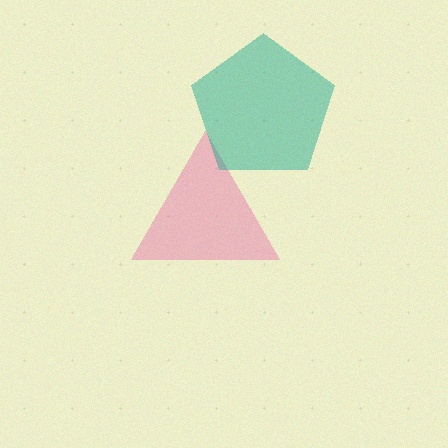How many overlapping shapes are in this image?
There are 2 overlapping shapes in the image.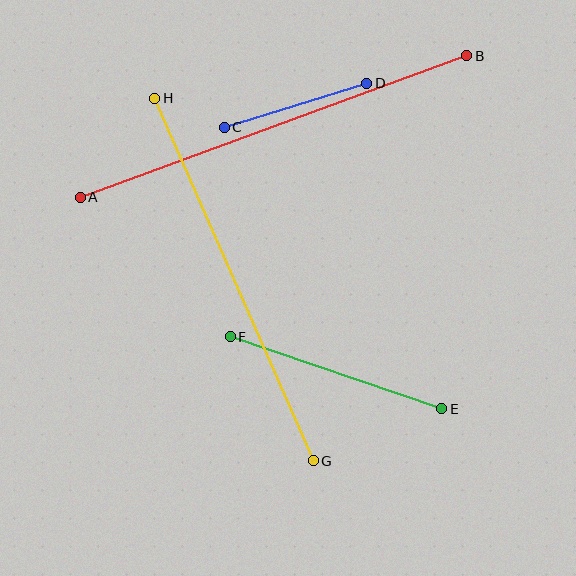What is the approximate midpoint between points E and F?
The midpoint is at approximately (336, 373) pixels.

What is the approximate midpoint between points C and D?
The midpoint is at approximately (296, 105) pixels.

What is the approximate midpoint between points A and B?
The midpoint is at approximately (274, 126) pixels.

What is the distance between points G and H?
The distance is approximately 395 pixels.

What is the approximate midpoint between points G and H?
The midpoint is at approximately (234, 279) pixels.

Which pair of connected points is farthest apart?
Points A and B are farthest apart.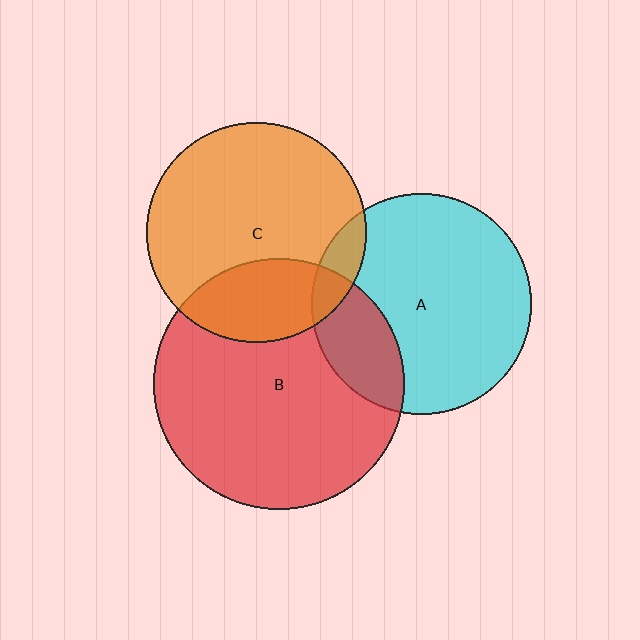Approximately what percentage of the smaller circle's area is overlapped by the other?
Approximately 25%.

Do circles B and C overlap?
Yes.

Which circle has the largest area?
Circle B (red).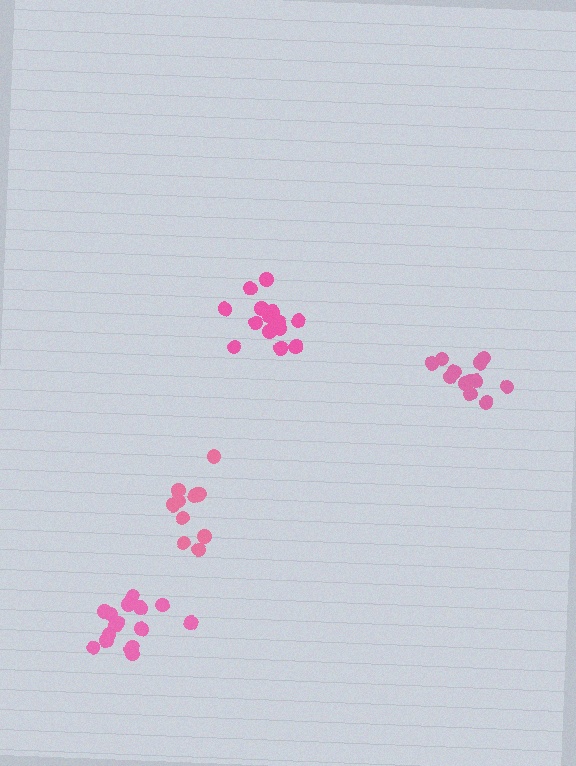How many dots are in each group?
Group 1: 15 dots, Group 2: 10 dots, Group 3: 12 dots, Group 4: 16 dots (53 total).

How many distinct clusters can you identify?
There are 4 distinct clusters.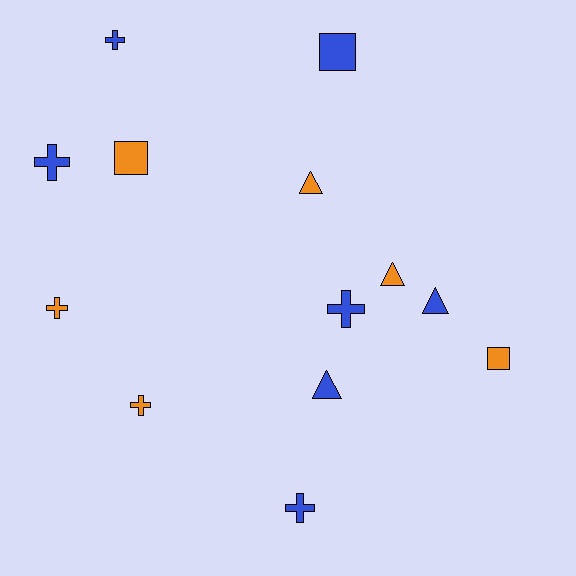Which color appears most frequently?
Blue, with 7 objects.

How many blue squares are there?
There is 1 blue square.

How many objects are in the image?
There are 13 objects.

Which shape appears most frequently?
Cross, with 6 objects.